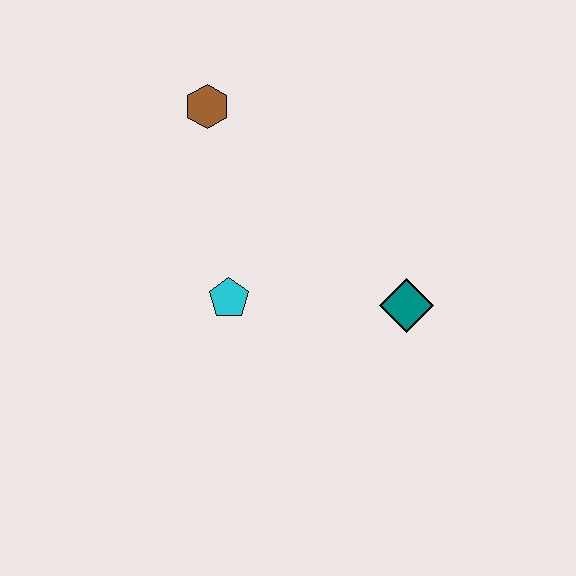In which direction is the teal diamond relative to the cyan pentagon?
The teal diamond is to the right of the cyan pentagon.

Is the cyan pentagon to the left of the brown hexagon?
No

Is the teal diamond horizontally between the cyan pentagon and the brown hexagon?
No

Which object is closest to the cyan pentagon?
The teal diamond is closest to the cyan pentagon.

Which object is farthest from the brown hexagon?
The teal diamond is farthest from the brown hexagon.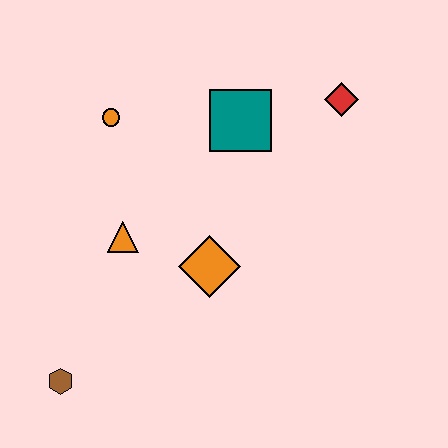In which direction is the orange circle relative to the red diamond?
The orange circle is to the left of the red diamond.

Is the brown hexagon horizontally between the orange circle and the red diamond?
No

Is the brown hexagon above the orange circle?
No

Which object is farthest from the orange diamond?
The red diamond is farthest from the orange diamond.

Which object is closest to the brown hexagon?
The orange triangle is closest to the brown hexagon.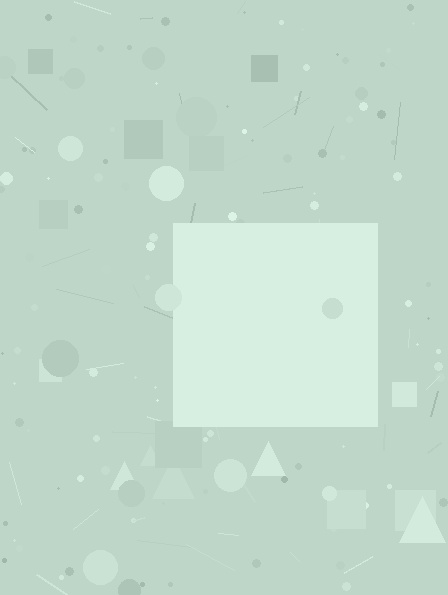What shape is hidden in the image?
A square is hidden in the image.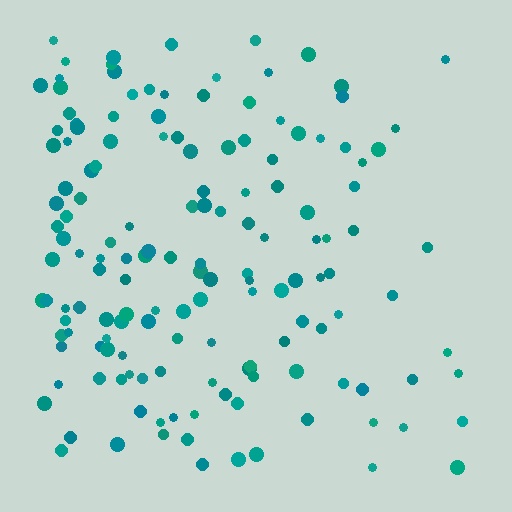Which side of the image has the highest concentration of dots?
The left.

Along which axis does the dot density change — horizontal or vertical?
Horizontal.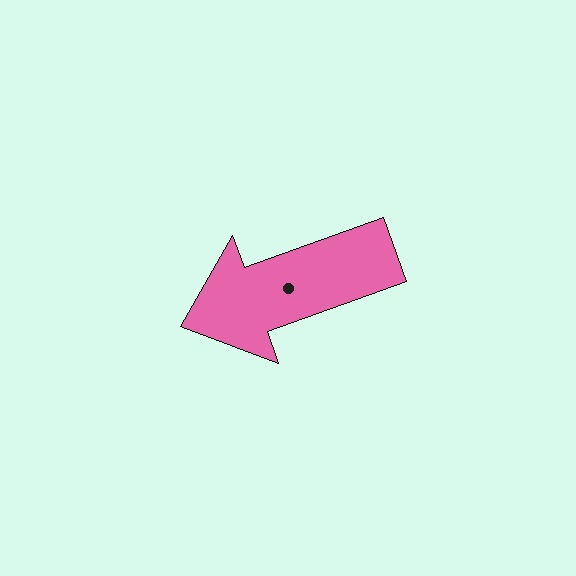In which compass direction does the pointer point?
West.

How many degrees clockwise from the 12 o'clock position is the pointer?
Approximately 250 degrees.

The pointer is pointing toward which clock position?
Roughly 8 o'clock.